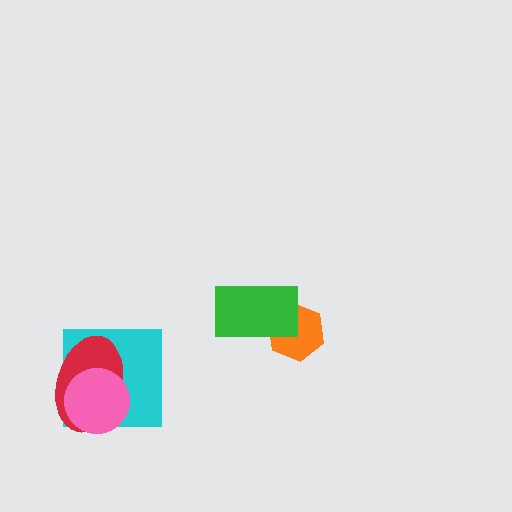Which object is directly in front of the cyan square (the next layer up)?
The red ellipse is directly in front of the cyan square.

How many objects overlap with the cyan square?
2 objects overlap with the cyan square.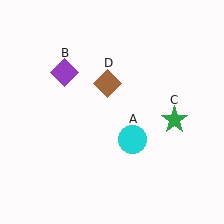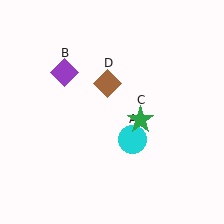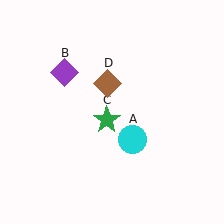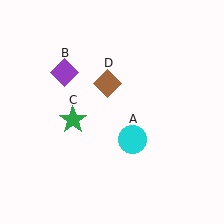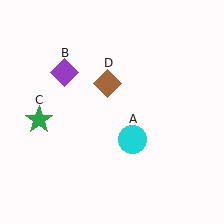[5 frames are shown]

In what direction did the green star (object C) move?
The green star (object C) moved left.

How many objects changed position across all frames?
1 object changed position: green star (object C).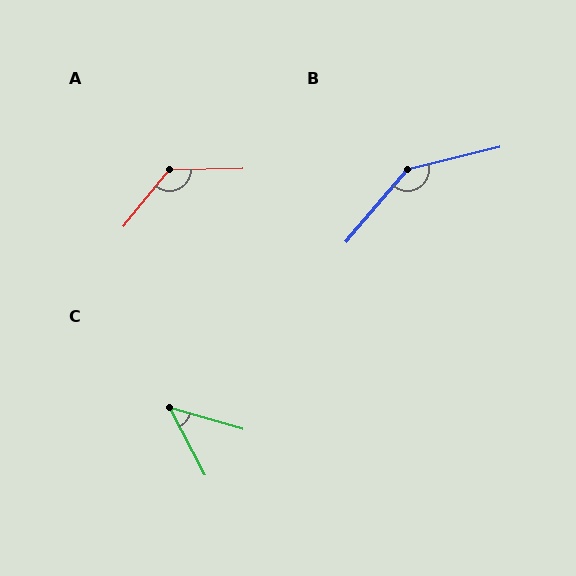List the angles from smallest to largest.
C (45°), A (130°), B (144°).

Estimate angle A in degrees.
Approximately 130 degrees.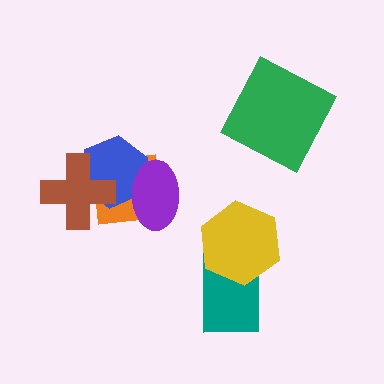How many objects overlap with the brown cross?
2 objects overlap with the brown cross.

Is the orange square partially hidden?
Yes, it is partially covered by another shape.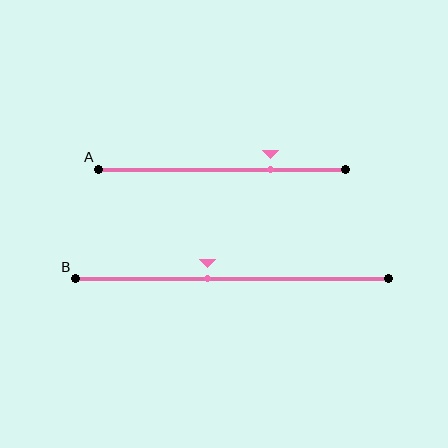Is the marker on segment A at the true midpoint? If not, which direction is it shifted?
No, the marker on segment A is shifted to the right by about 19% of the segment length.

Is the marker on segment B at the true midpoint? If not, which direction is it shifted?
No, the marker on segment B is shifted to the left by about 8% of the segment length.